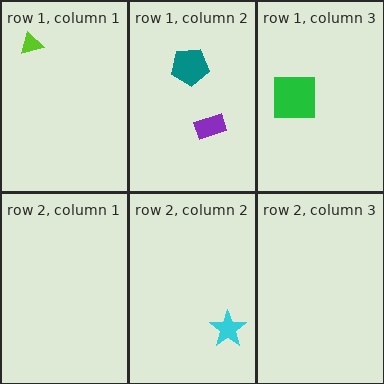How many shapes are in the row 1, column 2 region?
2.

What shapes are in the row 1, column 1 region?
The lime triangle.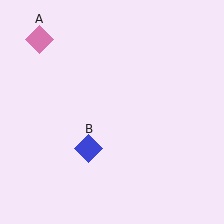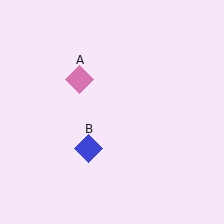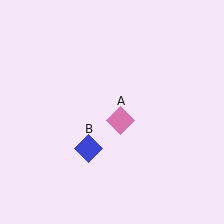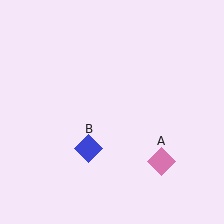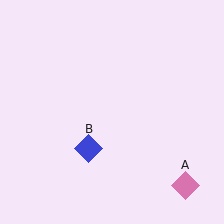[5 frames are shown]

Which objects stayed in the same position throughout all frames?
Blue diamond (object B) remained stationary.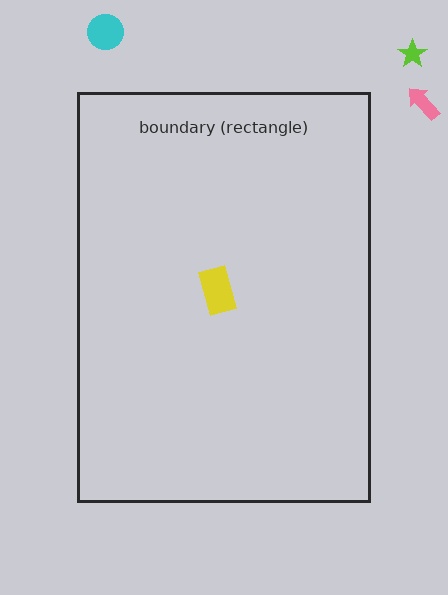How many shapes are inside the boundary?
1 inside, 3 outside.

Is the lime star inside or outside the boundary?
Outside.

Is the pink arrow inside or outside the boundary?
Outside.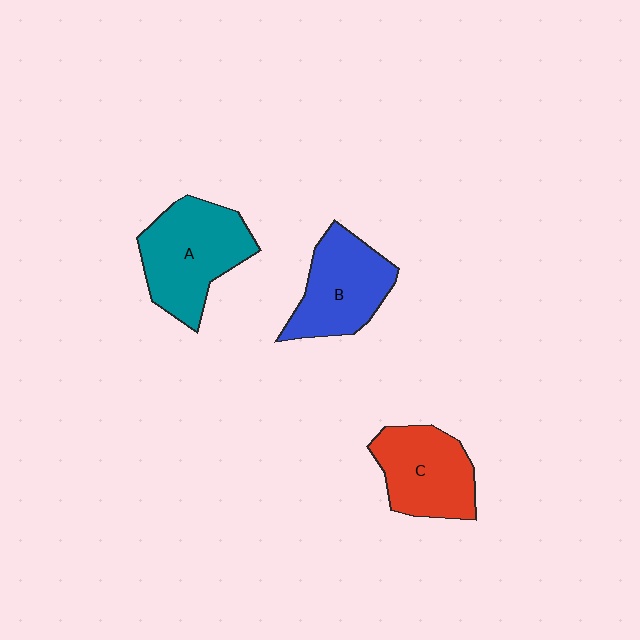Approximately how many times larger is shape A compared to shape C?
Approximately 1.2 times.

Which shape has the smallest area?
Shape C (red).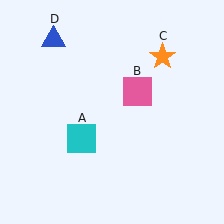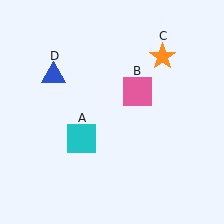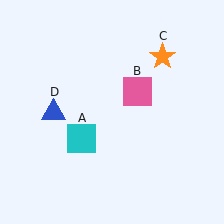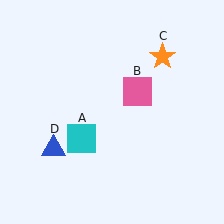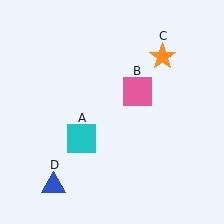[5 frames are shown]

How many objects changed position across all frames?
1 object changed position: blue triangle (object D).